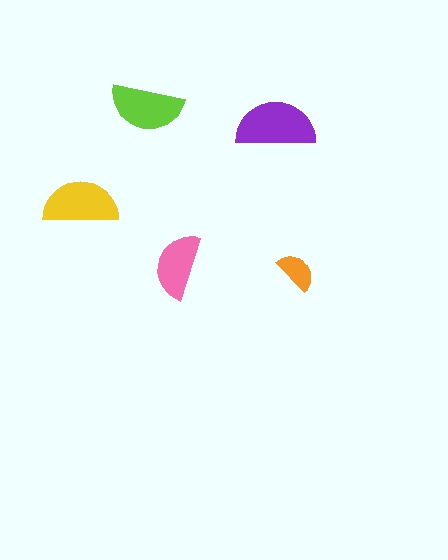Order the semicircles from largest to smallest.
the purple one, the yellow one, the lime one, the pink one, the orange one.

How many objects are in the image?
There are 5 objects in the image.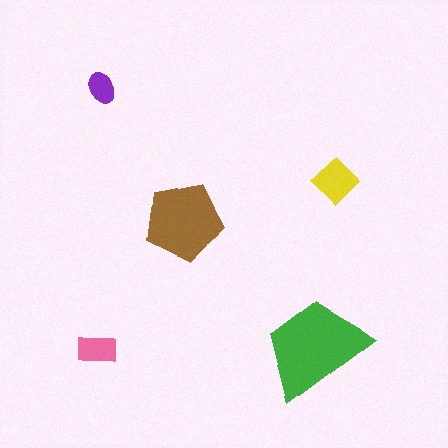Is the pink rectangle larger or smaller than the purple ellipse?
Larger.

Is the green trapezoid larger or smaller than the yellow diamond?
Larger.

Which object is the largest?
The green trapezoid.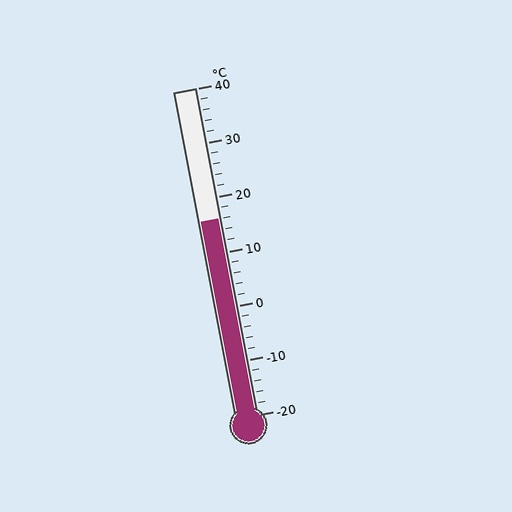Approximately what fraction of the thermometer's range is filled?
The thermometer is filled to approximately 60% of its range.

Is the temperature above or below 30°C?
The temperature is below 30°C.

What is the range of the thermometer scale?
The thermometer scale ranges from -20°C to 40°C.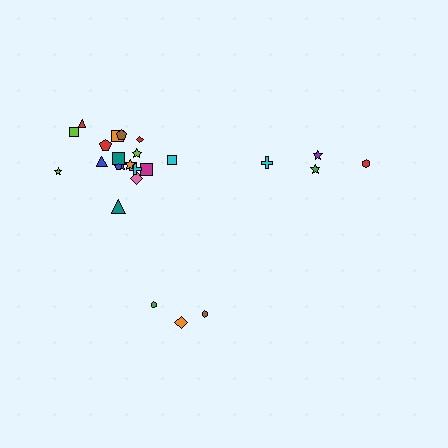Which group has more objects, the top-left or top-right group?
The top-left group.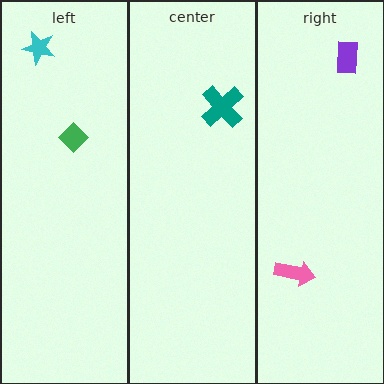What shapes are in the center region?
The teal cross.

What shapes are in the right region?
The pink arrow, the purple rectangle.